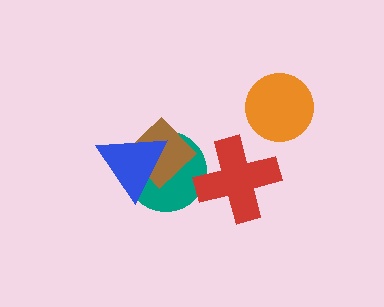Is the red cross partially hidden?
No, no other shape covers it.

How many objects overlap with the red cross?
1 object overlaps with the red cross.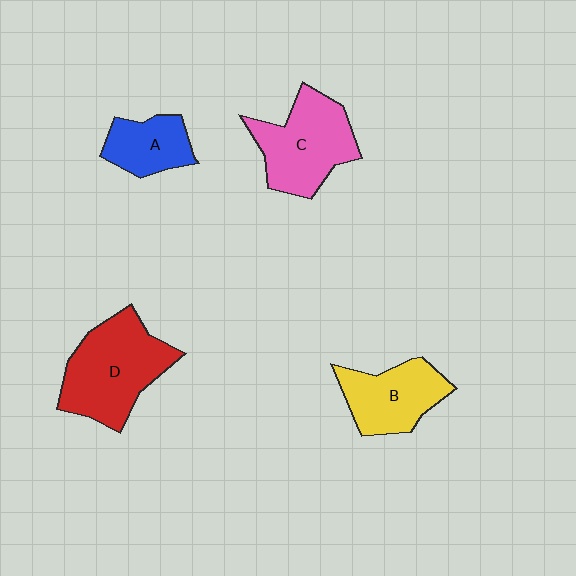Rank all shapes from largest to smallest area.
From largest to smallest: D (red), C (pink), B (yellow), A (blue).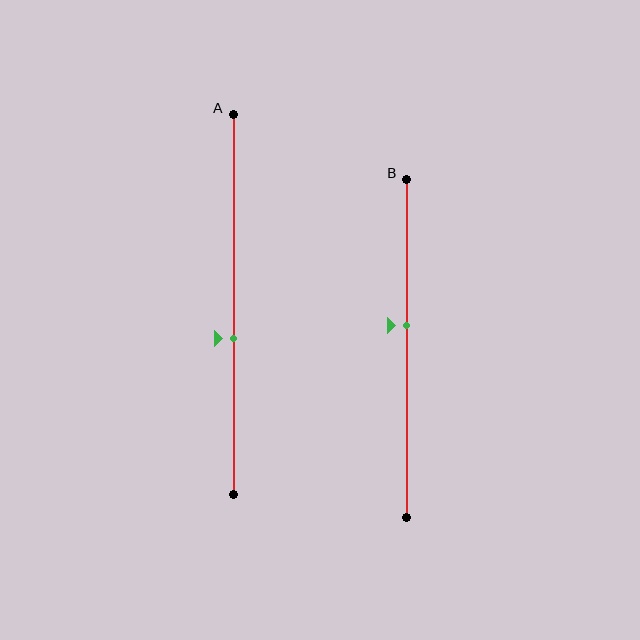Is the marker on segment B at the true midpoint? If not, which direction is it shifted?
No, the marker on segment B is shifted upward by about 7% of the segment length.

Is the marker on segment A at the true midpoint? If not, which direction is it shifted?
No, the marker on segment A is shifted downward by about 9% of the segment length.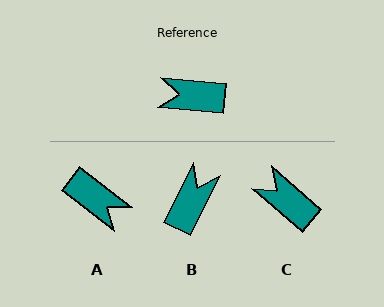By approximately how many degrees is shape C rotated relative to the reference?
Approximately 35 degrees clockwise.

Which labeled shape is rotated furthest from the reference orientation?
A, about 148 degrees away.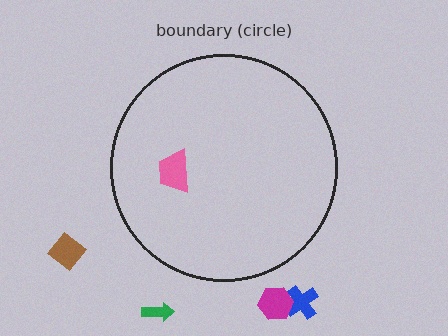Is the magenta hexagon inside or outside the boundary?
Outside.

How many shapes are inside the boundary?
1 inside, 4 outside.